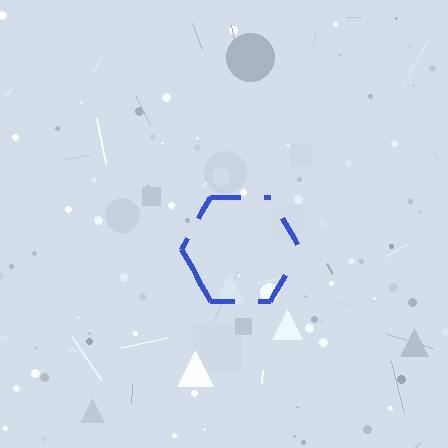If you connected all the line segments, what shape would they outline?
They would outline a hexagon.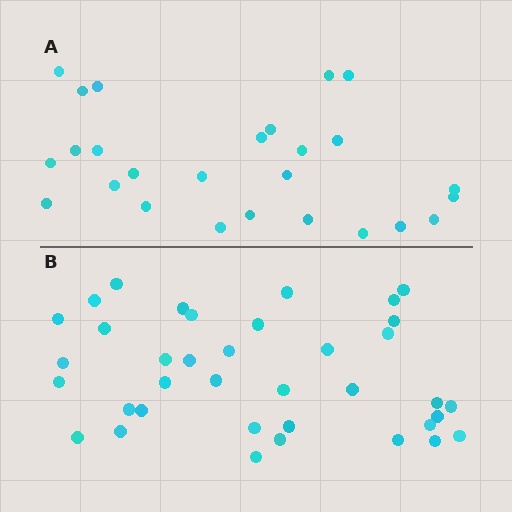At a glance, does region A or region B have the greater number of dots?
Region B (the bottom region) has more dots.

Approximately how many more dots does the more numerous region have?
Region B has roughly 12 or so more dots than region A.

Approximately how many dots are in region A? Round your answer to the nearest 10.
About 30 dots. (The exact count is 26, which rounds to 30.)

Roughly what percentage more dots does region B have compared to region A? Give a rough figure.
About 40% more.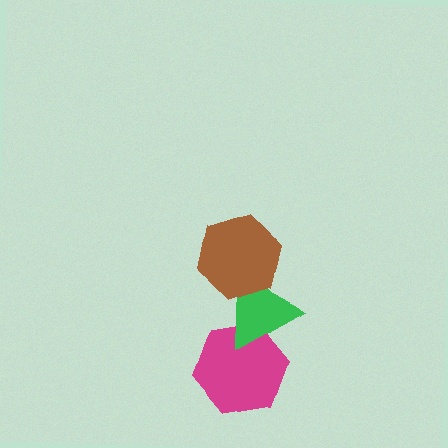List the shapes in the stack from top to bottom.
From top to bottom: the brown hexagon, the green triangle, the magenta hexagon.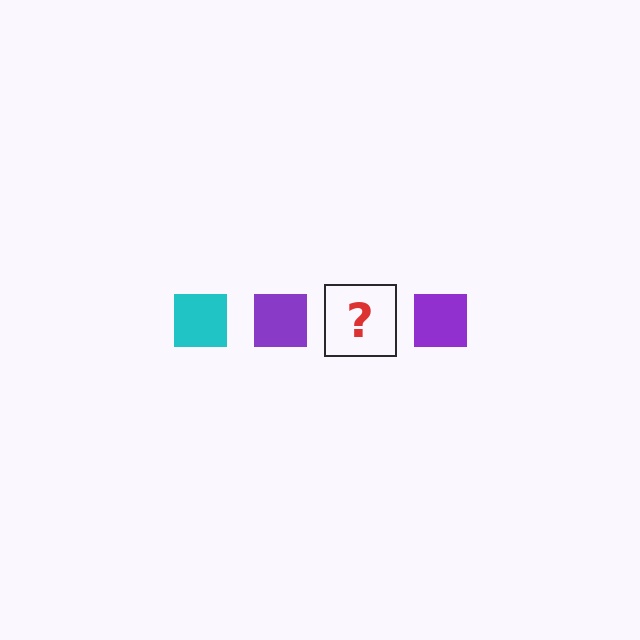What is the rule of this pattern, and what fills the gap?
The rule is that the pattern cycles through cyan, purple squares. The gap should be filled with a cyan square.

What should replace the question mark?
The question mark should be replaced with a cyan square.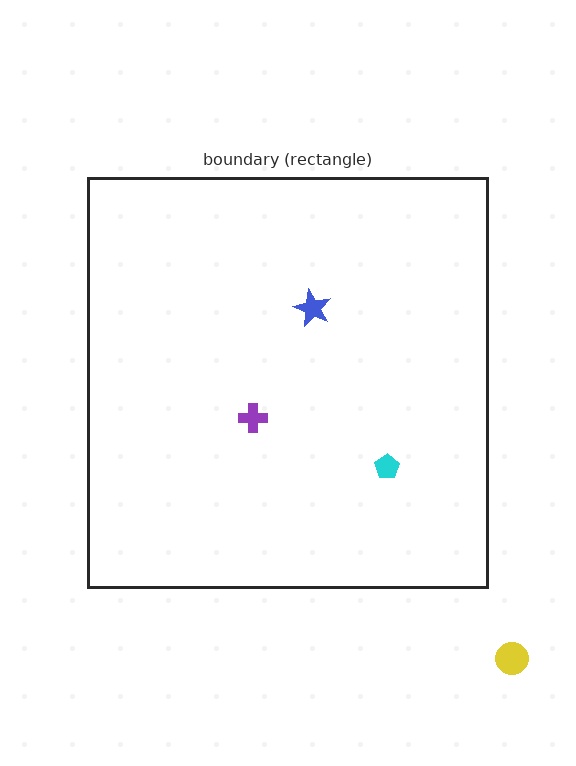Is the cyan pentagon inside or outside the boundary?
Inside.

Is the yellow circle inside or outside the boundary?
Outside.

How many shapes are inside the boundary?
3 inside, 1 outside.